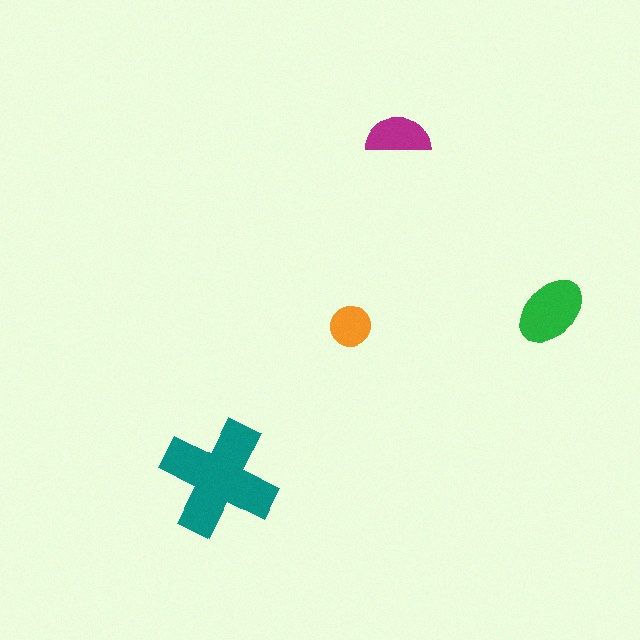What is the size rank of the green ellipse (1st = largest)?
2nd.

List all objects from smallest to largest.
The orange circle, the magenta semicircle, the green ellipse, the teal cross.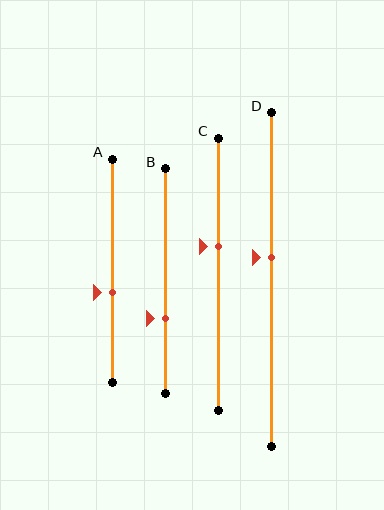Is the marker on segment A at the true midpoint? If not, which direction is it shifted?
No, the marker on segment A is shifted downward by about 10% of the segment length.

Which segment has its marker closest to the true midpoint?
Segment D has its marker closest to the true midpoint.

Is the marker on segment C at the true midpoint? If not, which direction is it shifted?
No, the marker on segment C is shifted upward by about 10% of the segment length.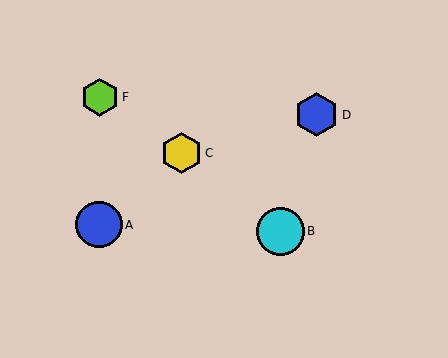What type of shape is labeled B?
Shape B is a cyan circle.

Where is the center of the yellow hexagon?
The center of the yellow hexagon is at (181, 153).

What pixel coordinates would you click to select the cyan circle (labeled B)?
Click at (280, 231) to select the cyan circle B.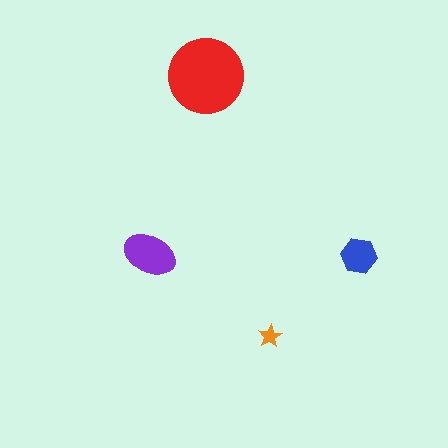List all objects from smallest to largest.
The orange star, the blue hexagon, the purple ellipse, the red circle.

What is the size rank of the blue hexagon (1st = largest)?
3rd.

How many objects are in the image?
There are 4 objects in the image.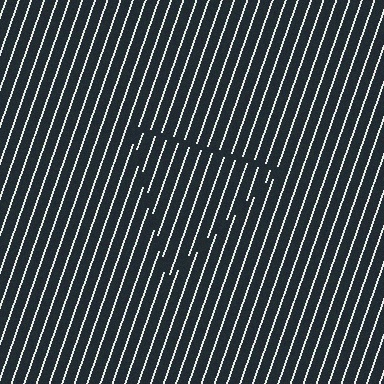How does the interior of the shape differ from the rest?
The interior of the shape contains the same grating, shifted by half a period — the contour is defined by the phase discontinuity where line-ends from the inner and outer gratings abut.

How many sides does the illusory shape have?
3 sides — the line-ends trace a triangle.